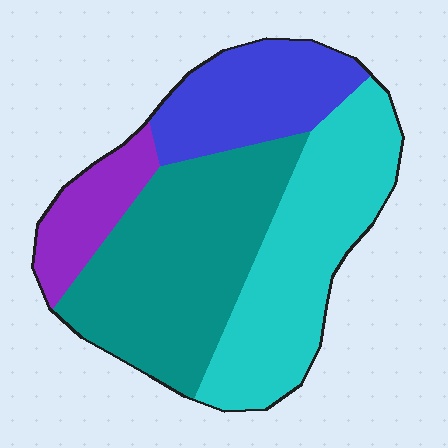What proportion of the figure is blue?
Blue takes up about one fifth (1/5) of the figure.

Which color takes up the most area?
Teal, at roughly 35%.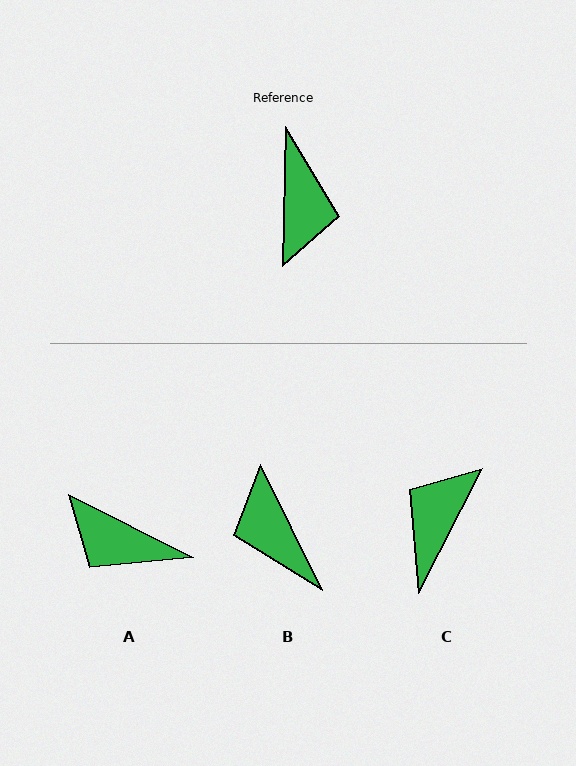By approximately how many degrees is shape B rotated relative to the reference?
Approximately 153 degrees clockwise.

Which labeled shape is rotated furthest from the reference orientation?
C, about 154 degrees away.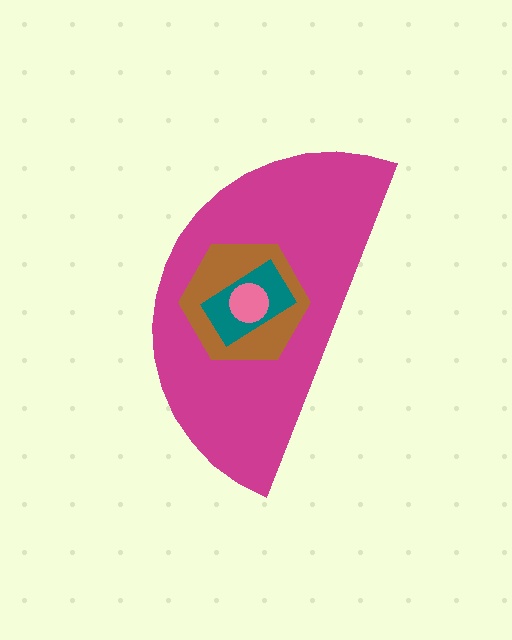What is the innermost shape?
The pink circle.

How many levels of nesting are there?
4.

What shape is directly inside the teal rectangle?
The pink circle.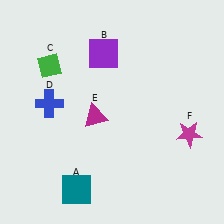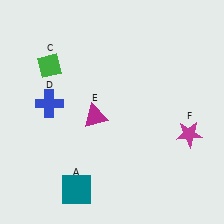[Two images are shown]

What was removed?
The purple square (B) was removed in Image 2.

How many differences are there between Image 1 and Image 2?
There is 1 difference between the two images.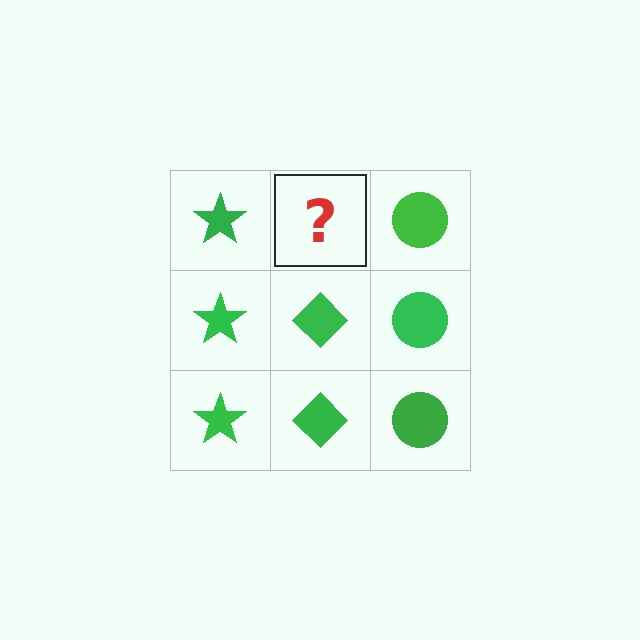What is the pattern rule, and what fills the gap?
The rule is that each column has a consistent shape. The gap should be filled with a green diamond.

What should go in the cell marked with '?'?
The missing cell should contain a green diamond.